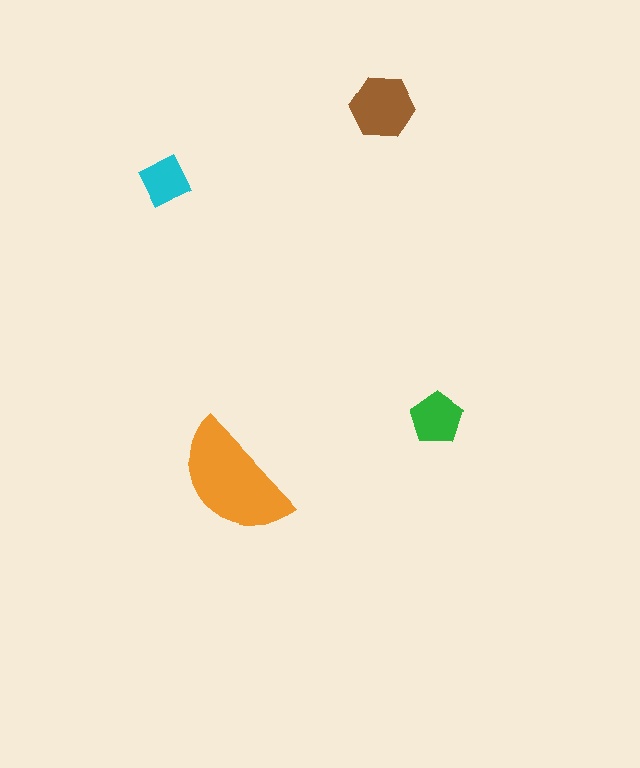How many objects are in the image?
There are 4 objects in the image.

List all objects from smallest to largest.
The cyan square, the green pentagon, the brown hexagon, the orange semicircle.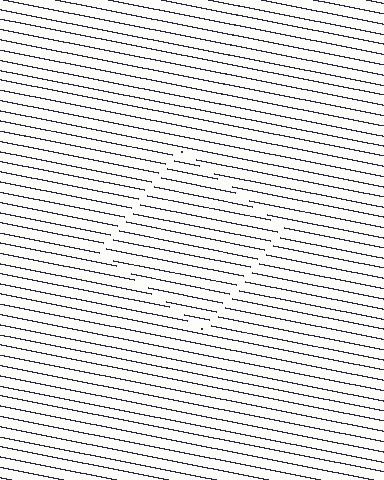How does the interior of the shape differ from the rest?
The interior of the shape contains the same grating, shifted by half a period — the contour is defined by the phase discontinuity where line-ends from the inner and outer gratings abut.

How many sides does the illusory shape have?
4 sides — the line-ends trace a square.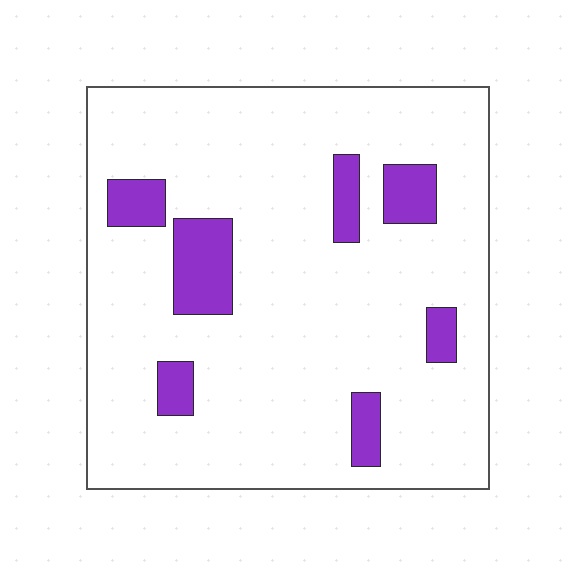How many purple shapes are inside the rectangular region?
7.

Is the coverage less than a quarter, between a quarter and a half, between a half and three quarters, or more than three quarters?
Less than a quarter.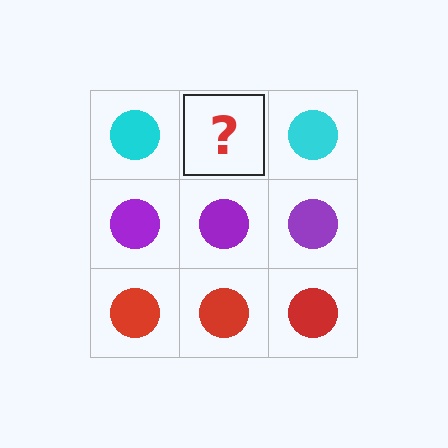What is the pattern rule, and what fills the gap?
The rule is that each row has a consistent color. The gap should be filled with a cyan circle.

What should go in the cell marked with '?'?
The missing cell should contain a cyan circle.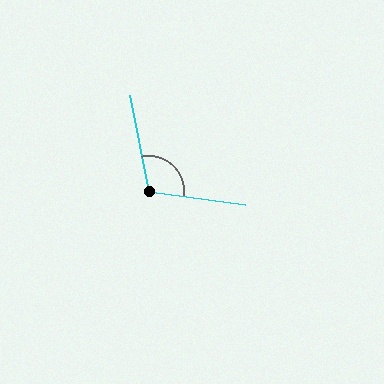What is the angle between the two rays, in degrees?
Approximately 109 degrees.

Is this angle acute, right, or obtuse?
It is obtuse.